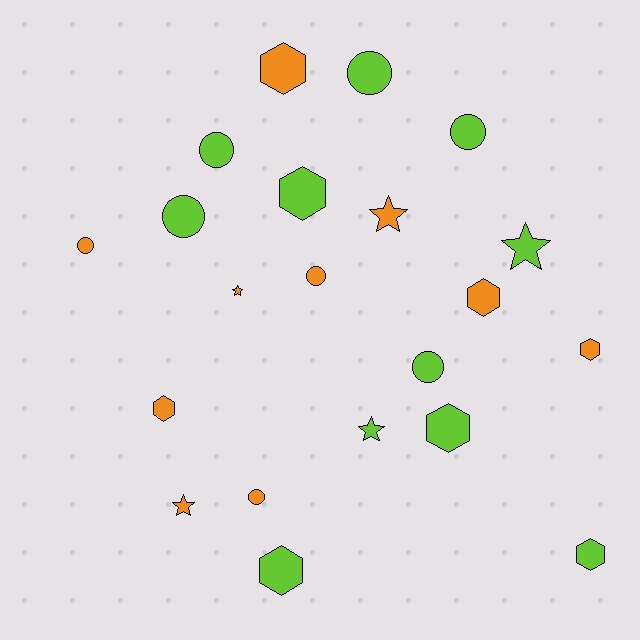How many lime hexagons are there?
There are 4 lime hexagons.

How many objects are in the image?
There are 21 objects.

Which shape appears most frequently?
Circle, with 8 objects.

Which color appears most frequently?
Lime, with 11 objects.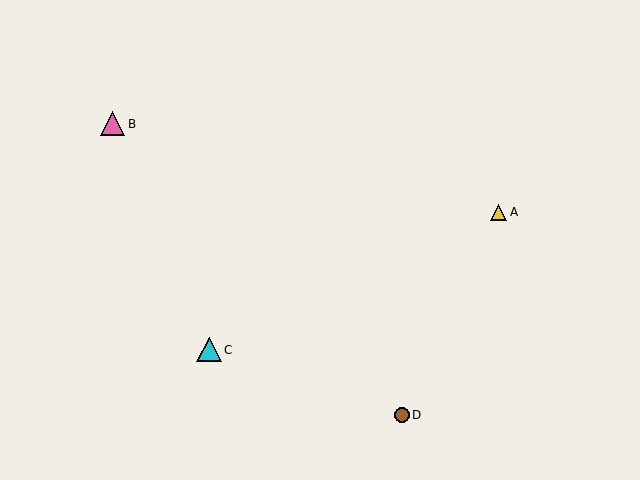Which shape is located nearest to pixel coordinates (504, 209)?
The yellow triangle (labeled A) at (499, 212) is nearest to that location.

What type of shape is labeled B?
Shape B is a pink triangle.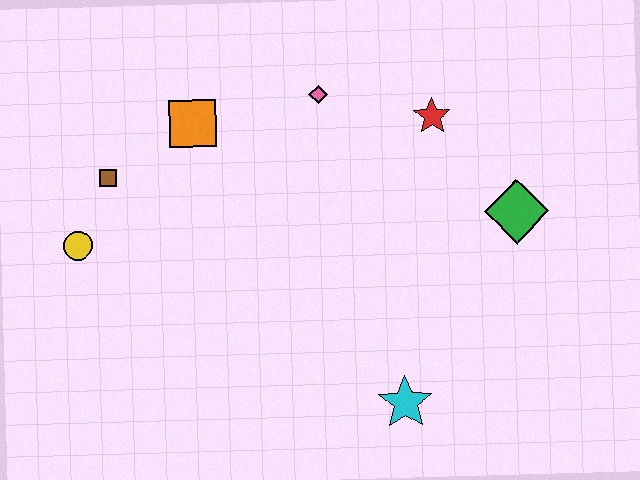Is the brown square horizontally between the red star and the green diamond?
No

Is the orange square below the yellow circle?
No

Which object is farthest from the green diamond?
The yellow circle is farthest from the green diamond.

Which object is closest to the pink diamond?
The red star is closest to the pink diamond.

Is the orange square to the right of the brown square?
Yes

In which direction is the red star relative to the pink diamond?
The red star is to the right of the pink diamond.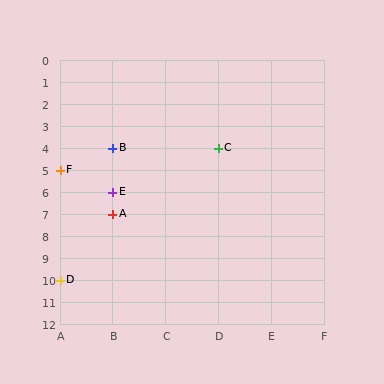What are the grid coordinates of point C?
Point C is at grid coordinates (D, 4).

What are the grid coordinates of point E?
Point E is at grid coordinates (B, 6).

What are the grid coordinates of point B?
Point B is at grid coordinates (B, 4).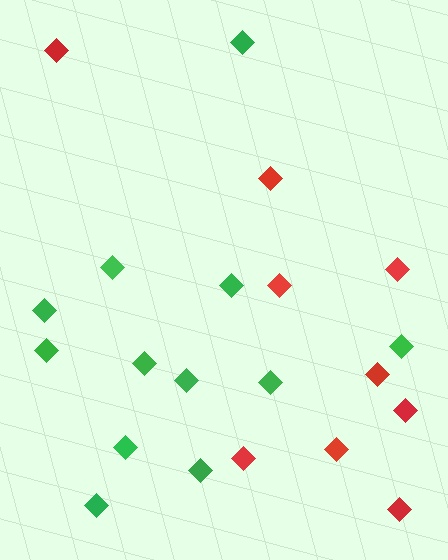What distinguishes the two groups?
There are 2 groups: one group of red diamonds (9) and one group of green diamonds (12).